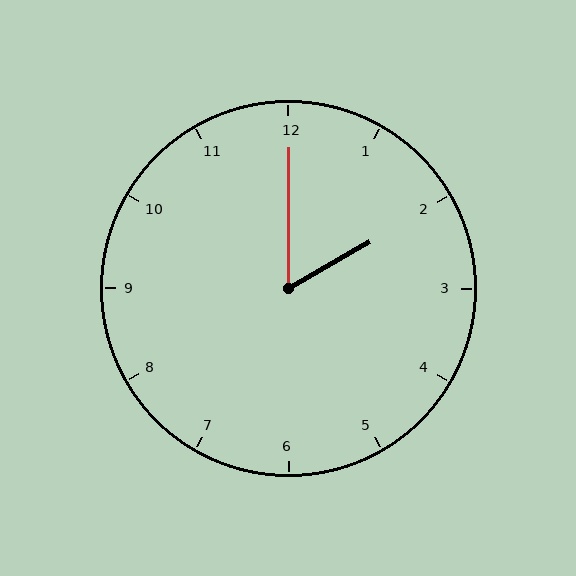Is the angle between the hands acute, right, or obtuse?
It is acute.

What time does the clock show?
2:00.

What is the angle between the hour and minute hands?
Approximately 60 degrees.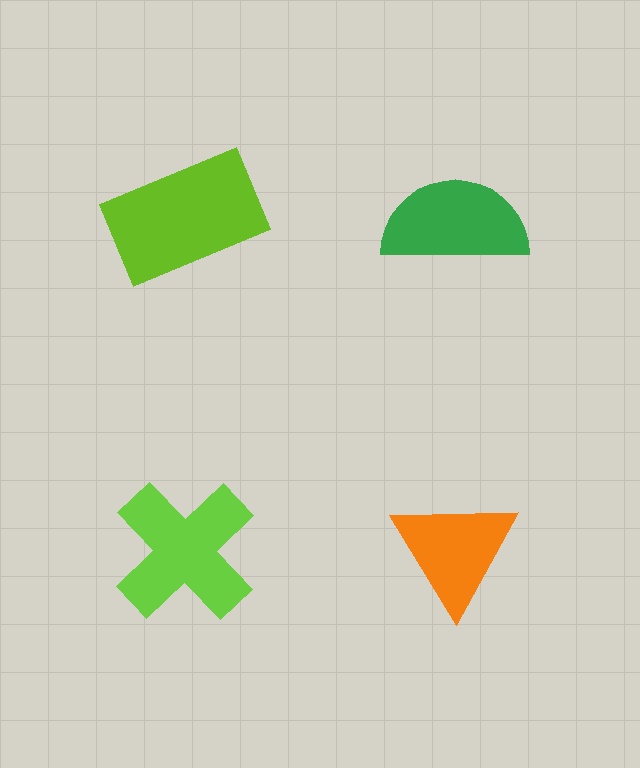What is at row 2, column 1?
A lime cross.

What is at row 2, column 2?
An orange triangle.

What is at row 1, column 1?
A lime rectangle.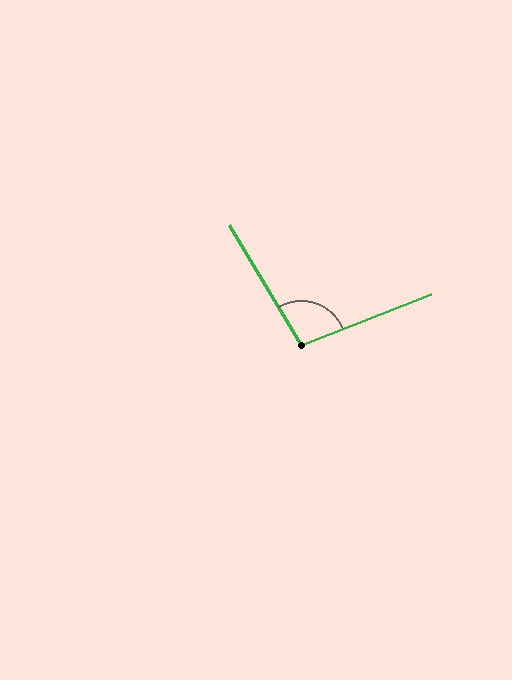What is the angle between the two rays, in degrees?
Approximately 99 degrees.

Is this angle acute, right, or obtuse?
It is obtuse.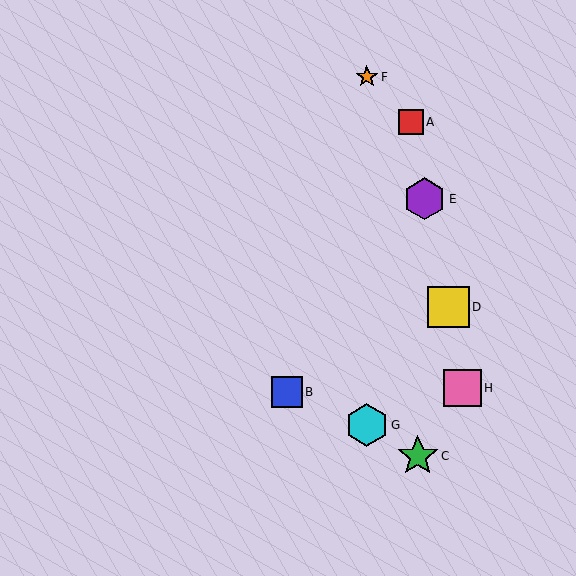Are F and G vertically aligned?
Yes, both are at x≈367.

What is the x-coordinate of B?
Object B is at x≈287.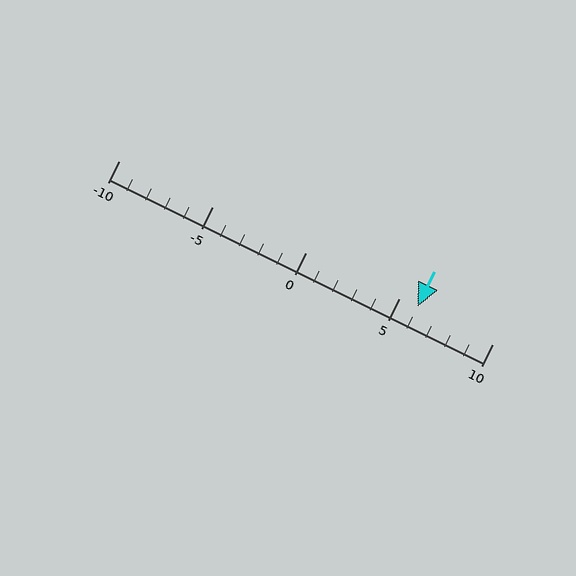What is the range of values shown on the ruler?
The ruler shows values from -10 to 10.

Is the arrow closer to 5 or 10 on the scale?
The arrow is closer to 5.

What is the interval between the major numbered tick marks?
The major tick marks are spaced 5 units apart.